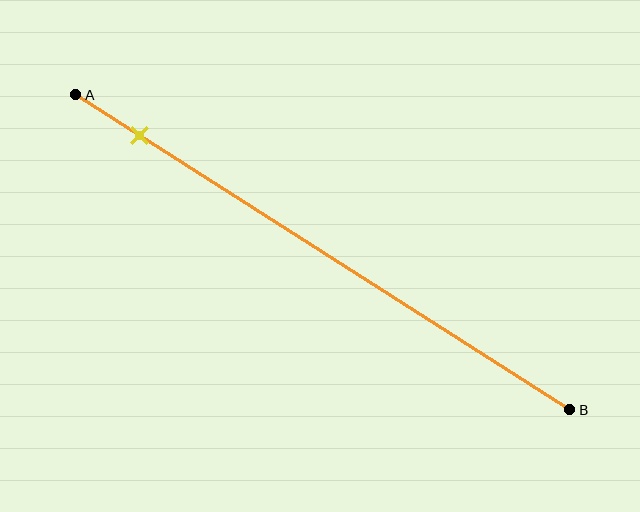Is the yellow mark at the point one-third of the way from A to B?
No, the mark is at about 15% from A, not at the 33% one-third point.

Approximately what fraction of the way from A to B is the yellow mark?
The yellow mark is approximately 15% of the way from A to B.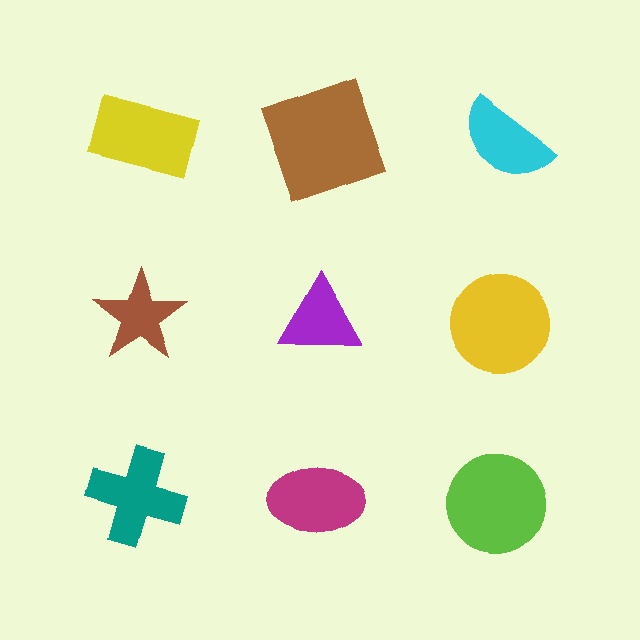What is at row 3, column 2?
A magenta ellipse.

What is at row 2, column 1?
A brown star.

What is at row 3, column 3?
A lime circle.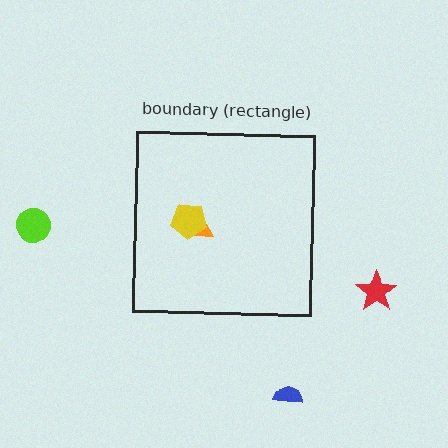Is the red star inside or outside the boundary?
Outside.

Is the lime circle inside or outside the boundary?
Outside.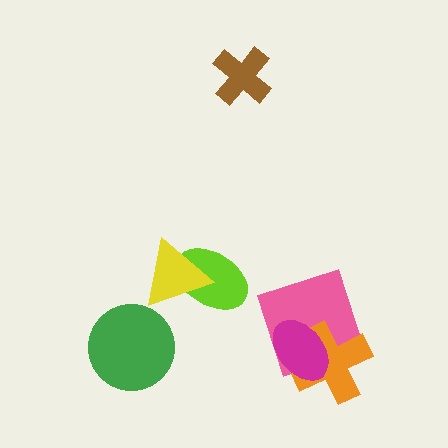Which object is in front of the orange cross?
The magenta ellipse is in front of the orange cross.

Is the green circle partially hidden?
No, no other shape covers it.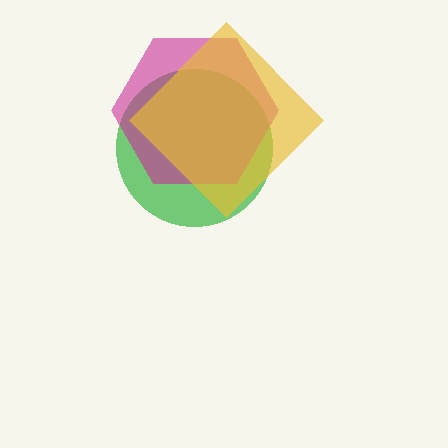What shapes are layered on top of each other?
The layered shapes are: a green circle, a magenta hexagon, a yellow diamond.